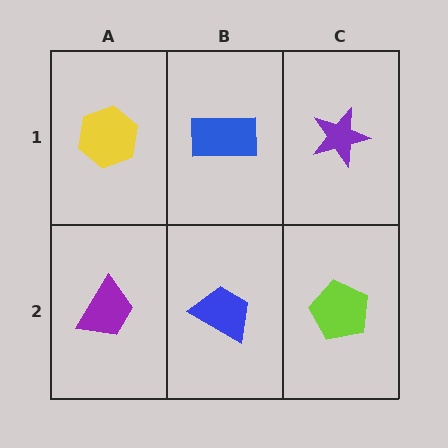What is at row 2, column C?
A lime pentagon.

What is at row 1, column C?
A purple star.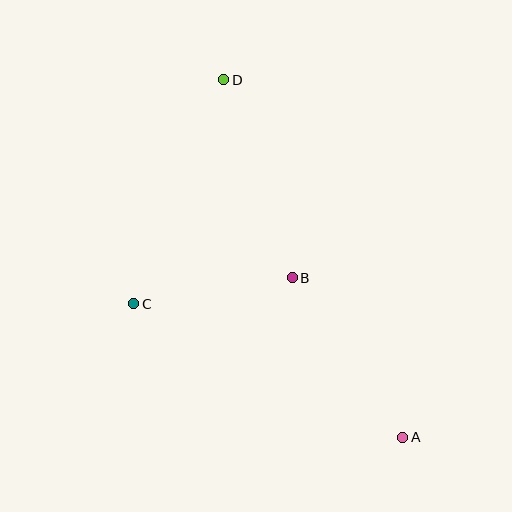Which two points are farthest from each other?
Points A and D are farthest from each other.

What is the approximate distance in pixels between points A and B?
The distance between A and B is approximately 194 pixels.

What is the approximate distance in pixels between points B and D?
The distance between B and D is approximately 209 pixels.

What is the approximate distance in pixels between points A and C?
The distance between A and C is approximately 300 pixels.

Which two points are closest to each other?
Points B and C are closest to each other.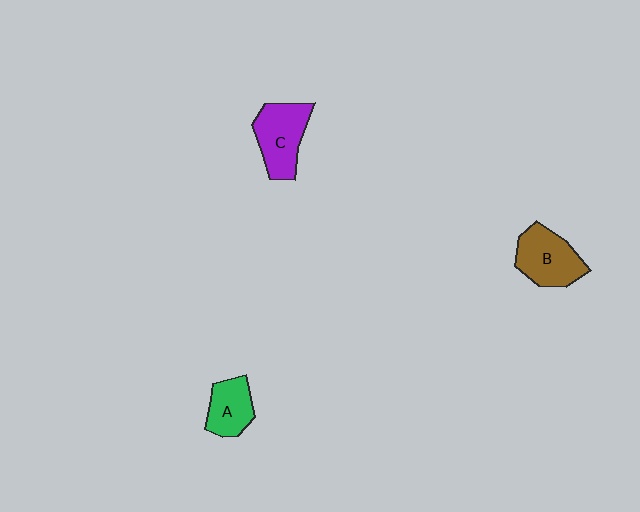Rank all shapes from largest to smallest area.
From largest to smallest: C (purple), B (brown), A (green).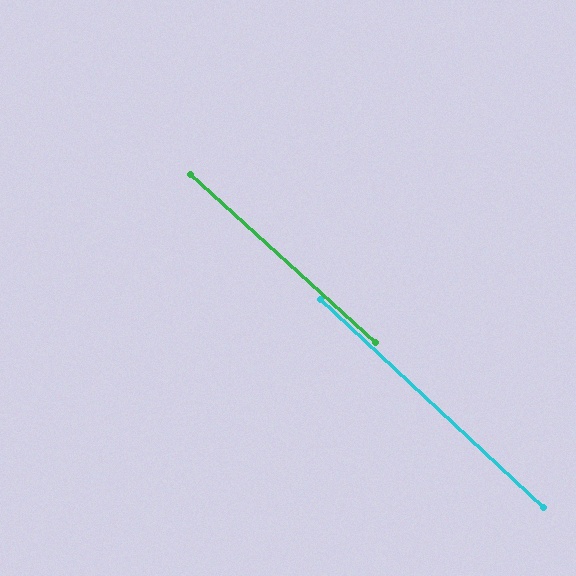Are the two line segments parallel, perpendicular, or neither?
Parallel — their directions differ by only 0.5°.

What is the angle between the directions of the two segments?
Approximately 1 degree.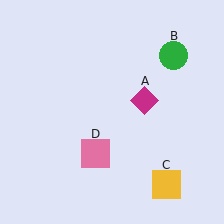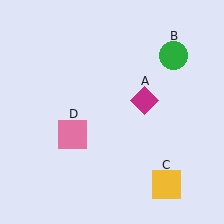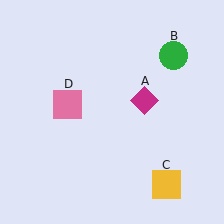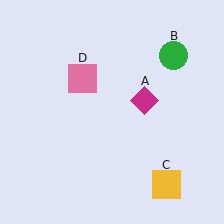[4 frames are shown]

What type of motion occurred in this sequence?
The pink square (object D) rotated clockwise around the center of the scene.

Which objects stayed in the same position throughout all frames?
Magenta diamond (object A) and green circle (object B) and yellow square (object C) remained stationary.